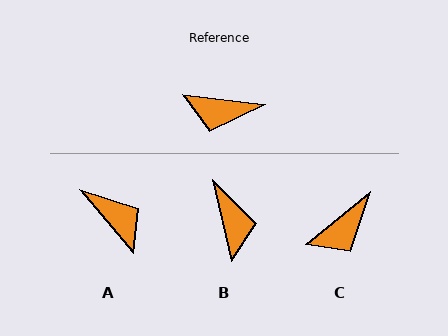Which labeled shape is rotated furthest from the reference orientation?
A, about 137 degrees away.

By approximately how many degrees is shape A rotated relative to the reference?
Approximately 137 degrees counter-clockwise.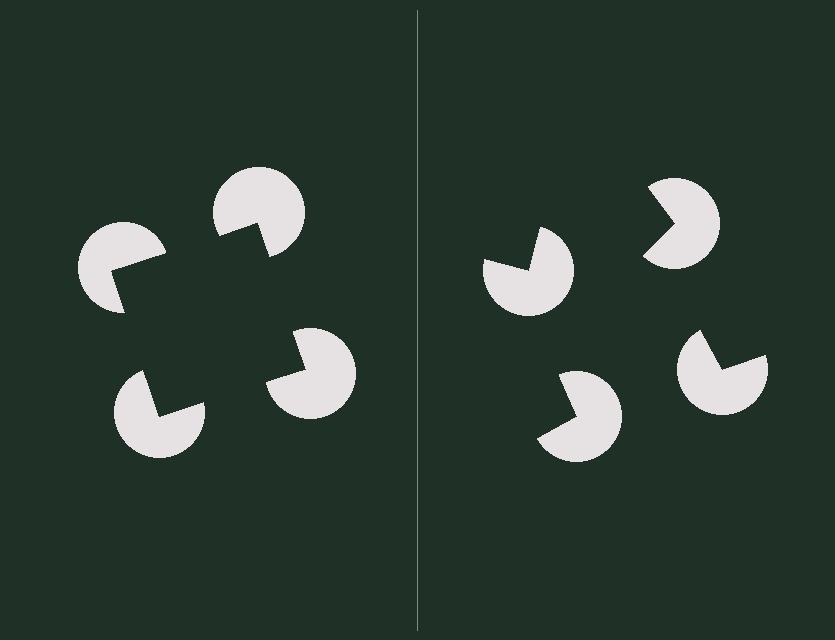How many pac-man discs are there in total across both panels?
8 — 4 on each side.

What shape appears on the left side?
An illusory square.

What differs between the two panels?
The pac-man discs are positioned identically on both sides; only the wedge orientations differ. On the left they align to a square; on the right they are misaligned.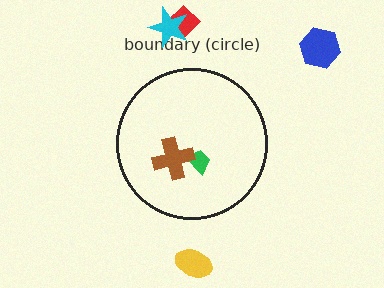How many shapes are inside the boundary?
2 inside, 4 outside.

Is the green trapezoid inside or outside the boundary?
Inside.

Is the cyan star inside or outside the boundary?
Outside.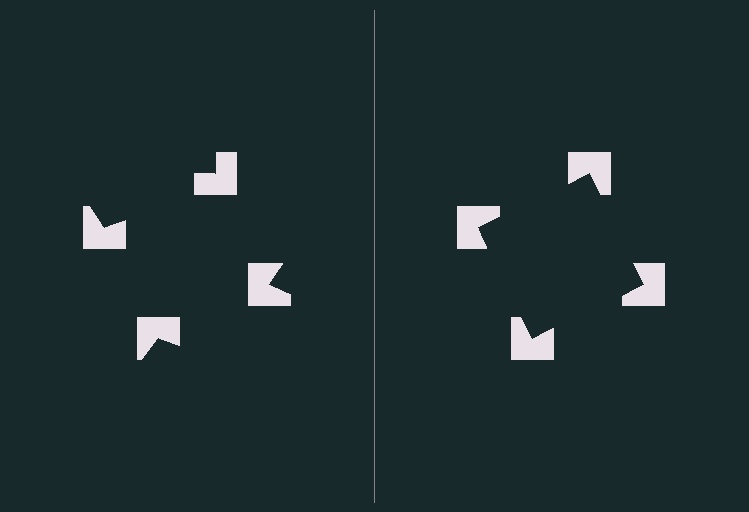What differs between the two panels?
The notched squares are positioned identically on both sides; only the wedge orientations differ. On the right they align to a square; on the left they are misaligned.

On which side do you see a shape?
An illusory square appears on the right side. On the left side the wedge cuts are rotated, so no coherent shape forms.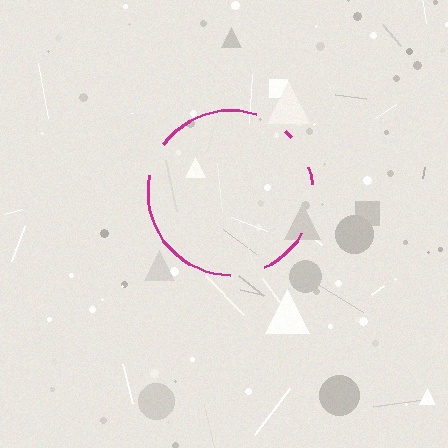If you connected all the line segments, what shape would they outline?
They would outline a circle.